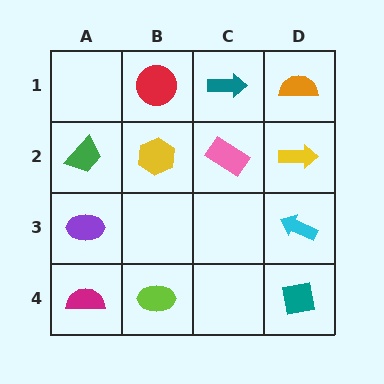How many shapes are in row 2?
4 shapes.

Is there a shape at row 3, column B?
No, that cell is empty.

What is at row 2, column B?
A yellow hexagon.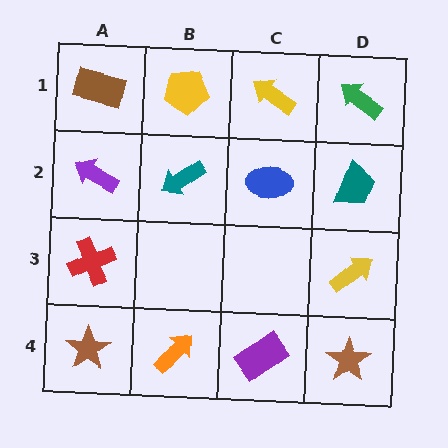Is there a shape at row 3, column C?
No, that cell is empty.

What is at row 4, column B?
An orange arrow.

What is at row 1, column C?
A yellow arrow.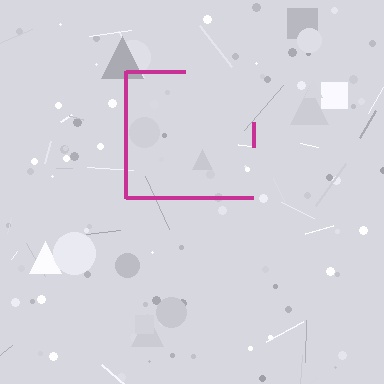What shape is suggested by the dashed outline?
The dashed outline suggests a square.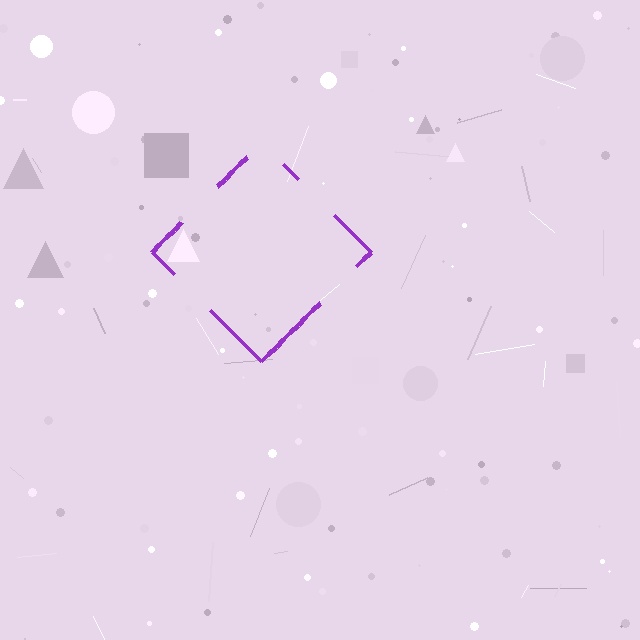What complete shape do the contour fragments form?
The contour fragments form a diamond.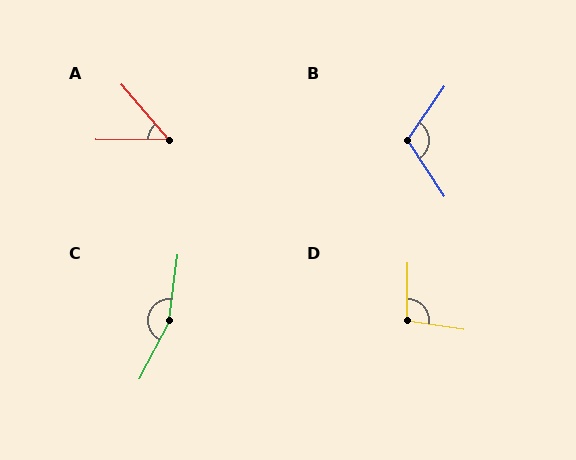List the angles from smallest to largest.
A (49°), D (97°), B (112°), C (160°).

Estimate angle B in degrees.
Approximately 112 degrees.